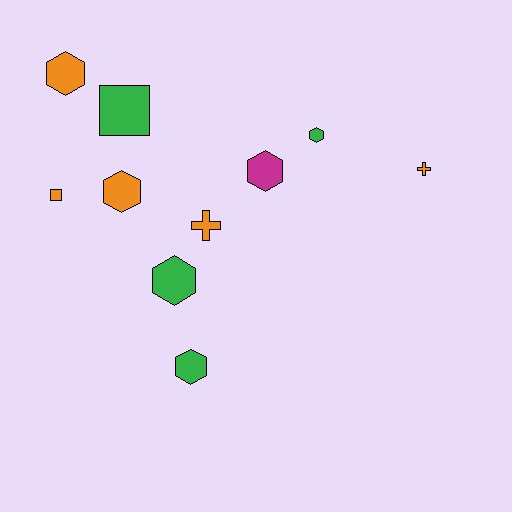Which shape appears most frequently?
Hexagon, with 6 objects.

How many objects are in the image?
There are 10 objects.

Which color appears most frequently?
Orange, with 5 objects.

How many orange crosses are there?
There are 2 orange crosses.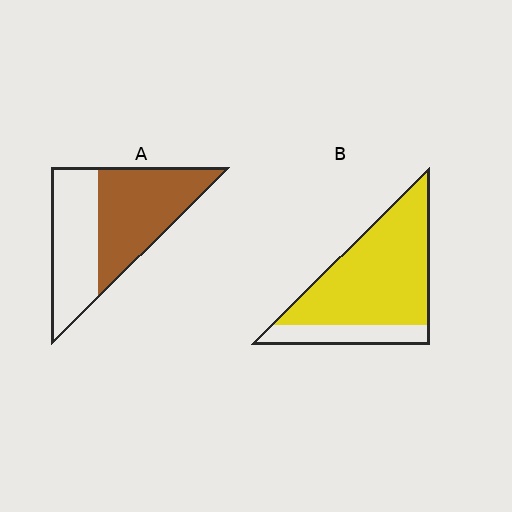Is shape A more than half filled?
Yes.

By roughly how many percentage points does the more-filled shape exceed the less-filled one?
By roughly 25 percentage points (B over A).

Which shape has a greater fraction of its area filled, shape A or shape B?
Shape B.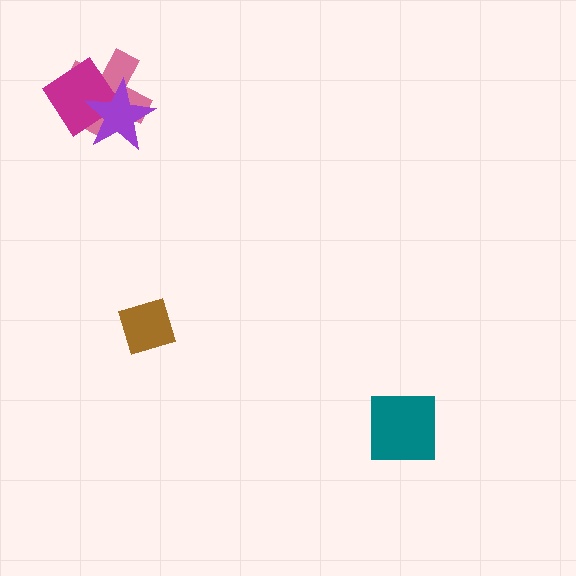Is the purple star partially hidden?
No, no other shape covers it.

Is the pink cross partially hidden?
Yes, it is partially covered by another shape.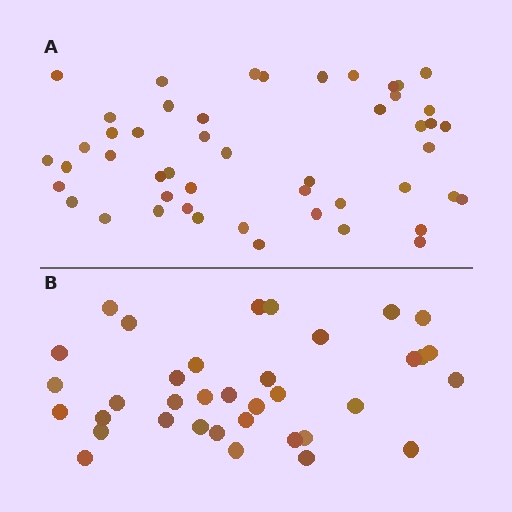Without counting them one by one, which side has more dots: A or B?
Region A (the top region) has more dots.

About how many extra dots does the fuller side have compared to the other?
Region A has approximately 15 more dots than region B.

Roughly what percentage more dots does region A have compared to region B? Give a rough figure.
About 35% more.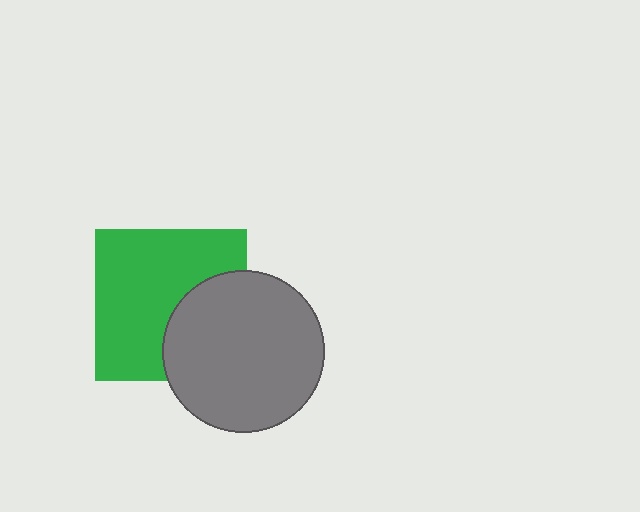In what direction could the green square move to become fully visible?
The green square could move left. That would shift it out from behind the gray circle entirely.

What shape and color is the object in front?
The object in front is a gray circle.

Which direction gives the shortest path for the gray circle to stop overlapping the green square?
Moving right gives the shortest separation.